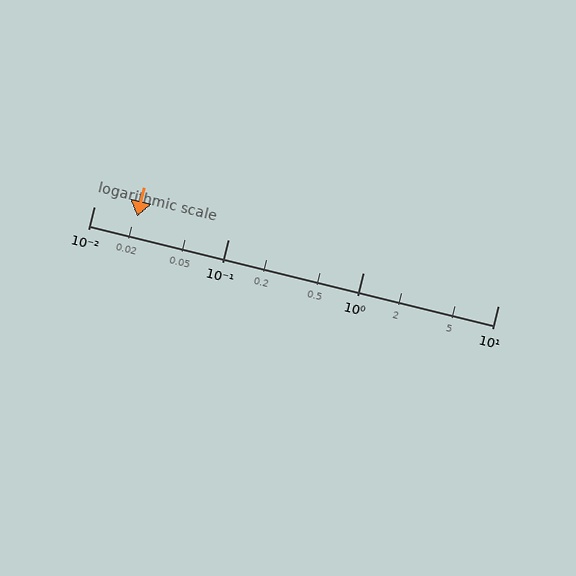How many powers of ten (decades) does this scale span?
The scale spans 3 decades, from 0.01 to 10.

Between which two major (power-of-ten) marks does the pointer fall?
The pointer is between 0.01 and 0.1.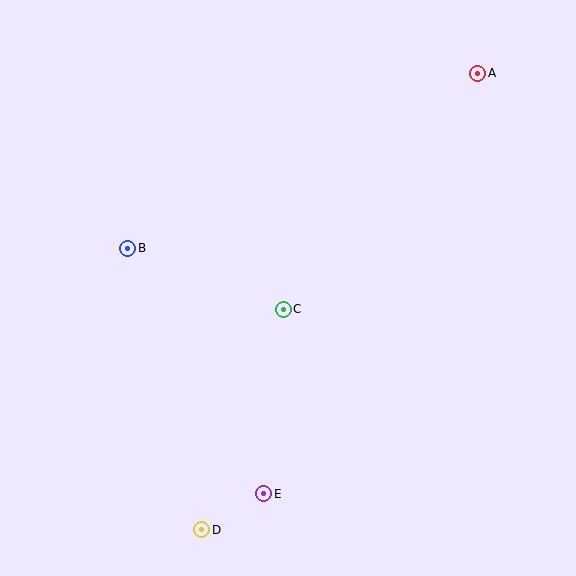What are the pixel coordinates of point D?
Point D is at (202, 530).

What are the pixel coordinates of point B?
Point B is at (128, 248).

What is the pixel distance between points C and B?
The distance between C and B is 167 pixels.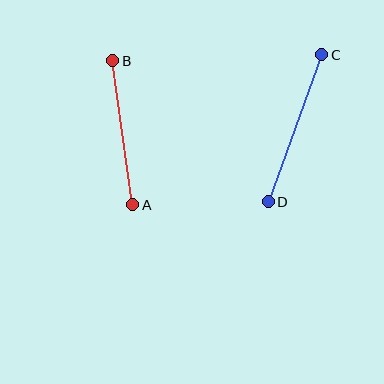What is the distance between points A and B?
The distance is approximately 145 pixels.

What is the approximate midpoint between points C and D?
The midpoint is at approximately (295, 128) pixels.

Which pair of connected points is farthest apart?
Points C and D are farthest apart.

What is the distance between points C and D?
The distance is approximately 156 pixels.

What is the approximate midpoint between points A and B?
The midpoint is at approximately (123, 133) pixels.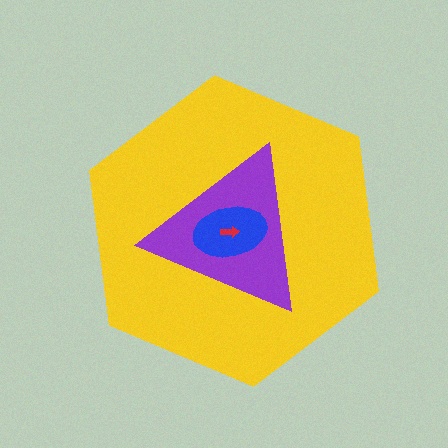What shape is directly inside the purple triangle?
The blue ellipse.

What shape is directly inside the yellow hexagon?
The purple triangle.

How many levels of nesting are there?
4.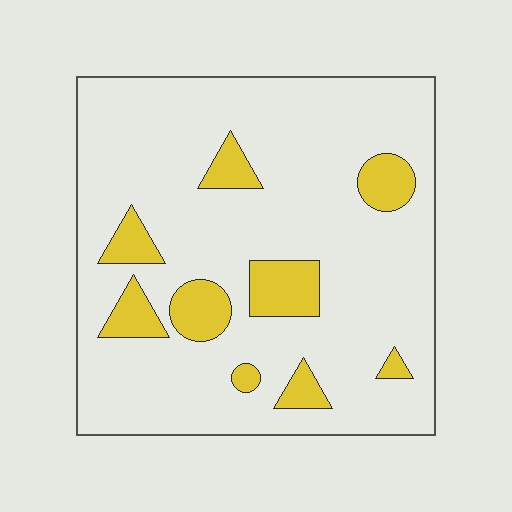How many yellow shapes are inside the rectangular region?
9.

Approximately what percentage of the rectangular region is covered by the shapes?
Approximately 15%.